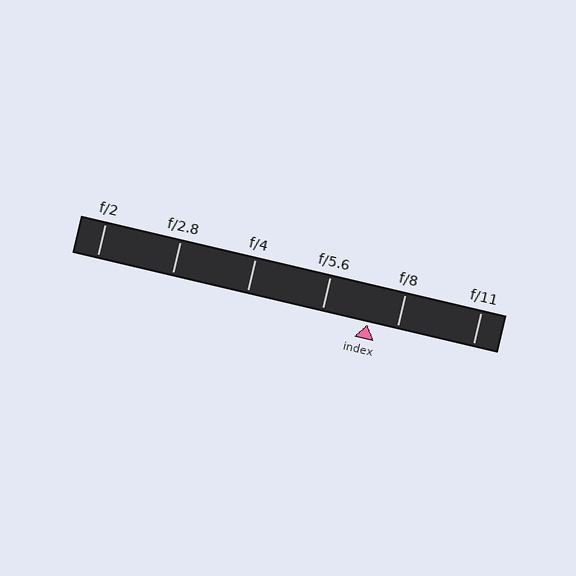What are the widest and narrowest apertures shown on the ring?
The widest aperture shown is f/2 and the narrowest is f/11.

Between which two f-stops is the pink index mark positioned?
The index mark is between f/5.6 and f/8.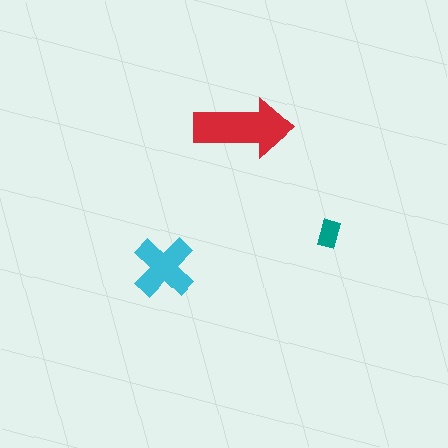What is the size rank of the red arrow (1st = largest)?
1st.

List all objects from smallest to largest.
The teal rectangle, the cyan cross, the red arrow.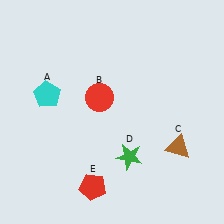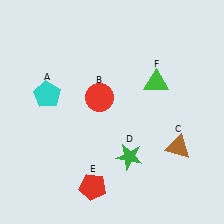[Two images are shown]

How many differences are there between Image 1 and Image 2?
There is 1 difference between the two images.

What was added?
A green triangle (F) was added in Image 2.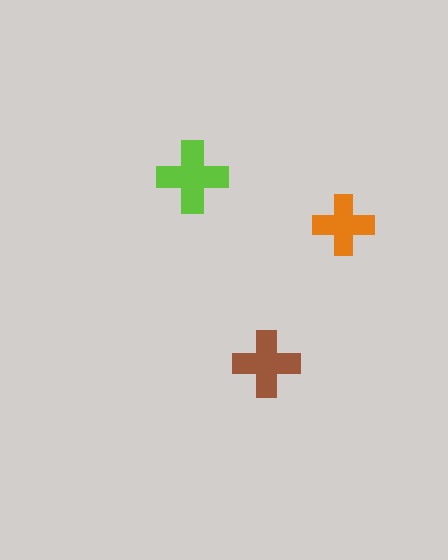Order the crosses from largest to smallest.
the lime one, the brown one, the orange one.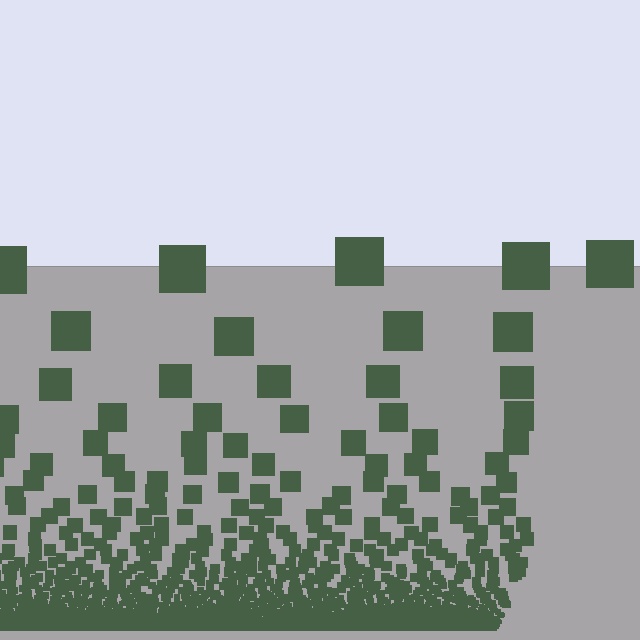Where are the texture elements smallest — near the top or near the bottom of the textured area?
Near the bottom.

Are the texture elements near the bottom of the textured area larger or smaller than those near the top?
Smaller. The gradient is inverted — elements near the bottom are smaller and denser.